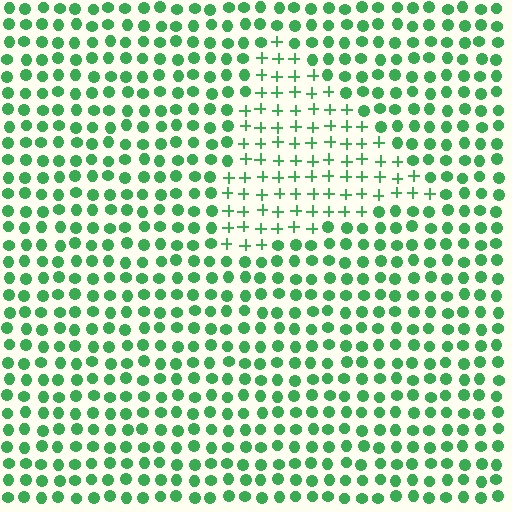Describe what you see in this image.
The image is filled with small green elements arranged in a uniform grid. A triangle-shaped region contains plus signs, while the surrounding area contains circles. The boundary is defined purely by the change in element shape.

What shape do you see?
I see a triangle.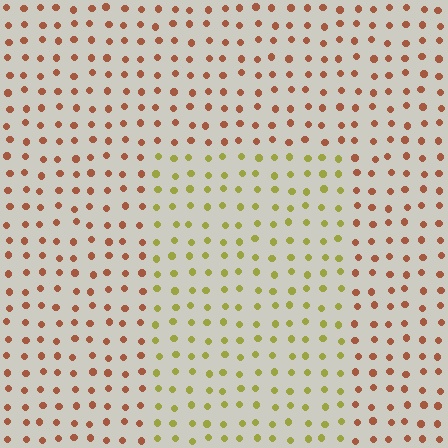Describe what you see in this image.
The image is filled with small brown elements in a uniform arrangement. A rectangle-shaped region is visible where the elements are tinted to a slightly different hue, forming a subtle color boundary.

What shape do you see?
I see a rectangle.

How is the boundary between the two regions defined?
The boundary is defined purely by a slight shift in hue (about 52 degrees). Spacing, size, and orientation are identical on both sides.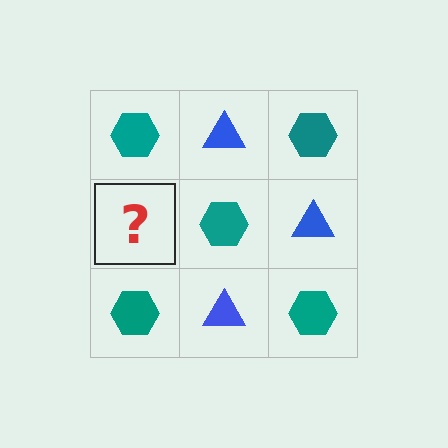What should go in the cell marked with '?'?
The missing cell should contain a blue triangle.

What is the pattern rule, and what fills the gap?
The rule is that it alternates teal hexagon and blue triangle in a checkerboard pattern. The gap should be filled with a blue triangle.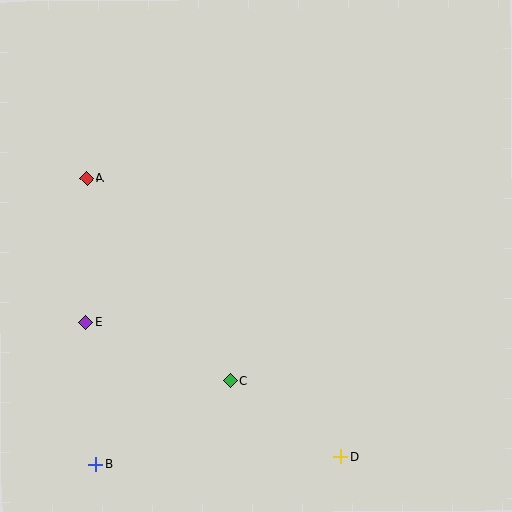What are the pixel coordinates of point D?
Point D is at (341, 457).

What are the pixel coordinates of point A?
Point A is at (87, 178).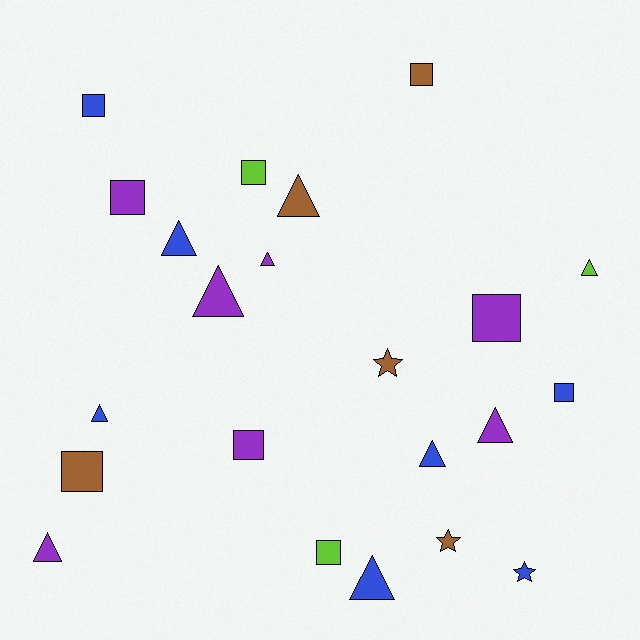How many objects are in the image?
There are 22 objects.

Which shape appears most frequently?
Triangle, with 10 objects.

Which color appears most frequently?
Purple, with 7 objects.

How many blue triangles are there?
There are 4 blue triangles.